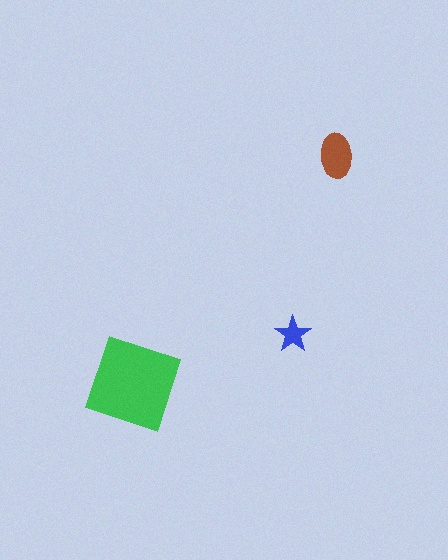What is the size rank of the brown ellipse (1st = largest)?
2nd.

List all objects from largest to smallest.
The green diamond, the brown ellipse, the blue star.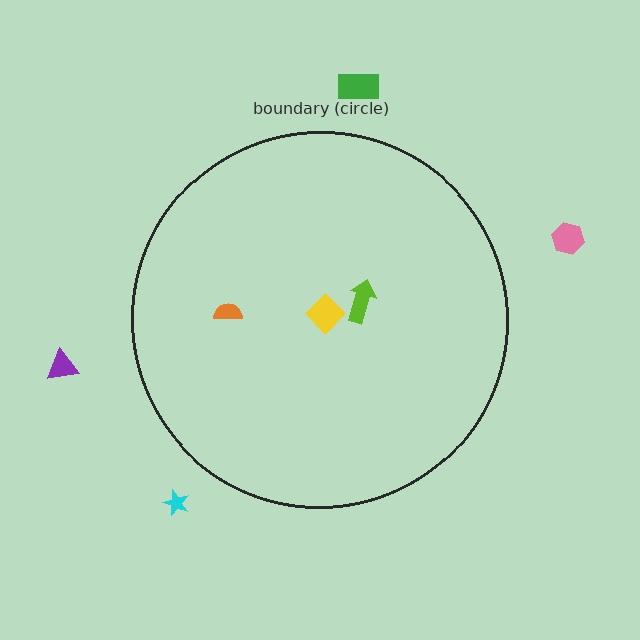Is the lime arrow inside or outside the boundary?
Inside.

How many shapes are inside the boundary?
3 inside, 4 outside.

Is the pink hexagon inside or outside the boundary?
Outside.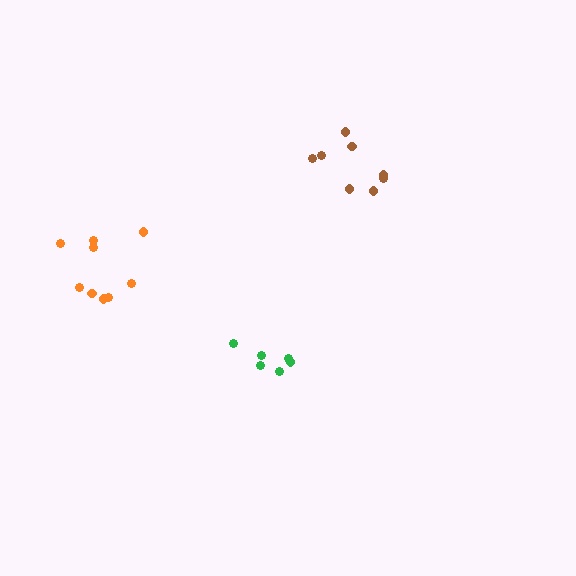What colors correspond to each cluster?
The clusters are colored: orange, brown, green.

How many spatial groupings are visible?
There are 3 spatial groupings.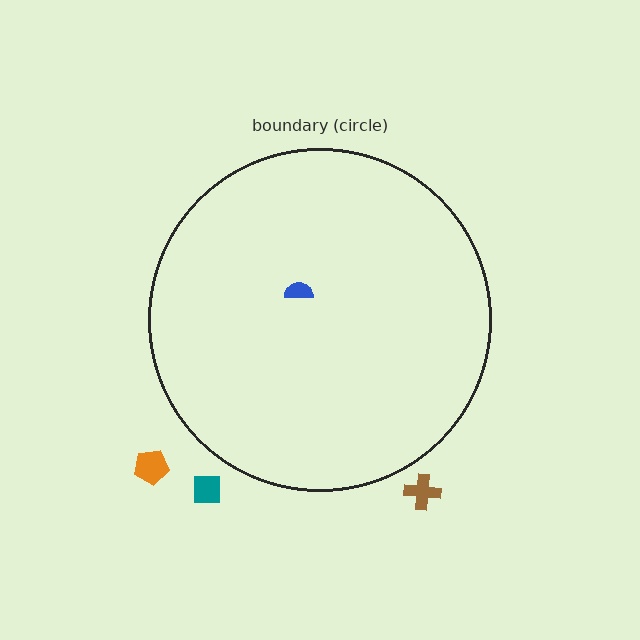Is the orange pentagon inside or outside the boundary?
Outside.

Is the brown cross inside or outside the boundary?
Outside.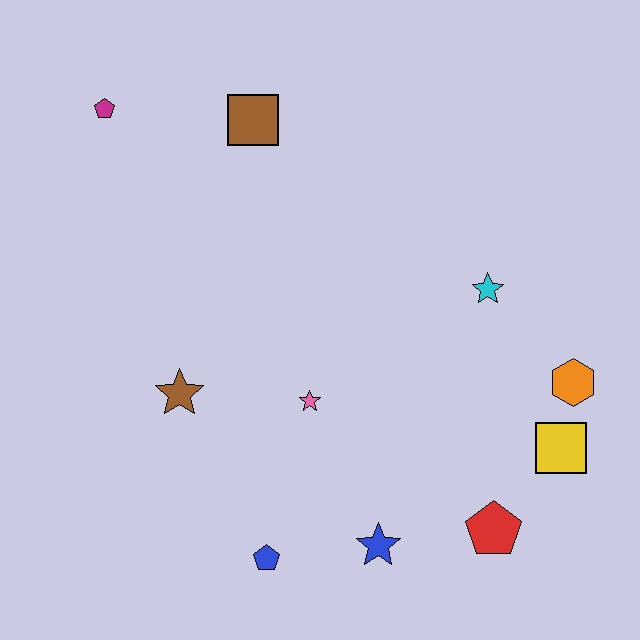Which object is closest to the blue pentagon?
The blue star is closest to the blue pentagon.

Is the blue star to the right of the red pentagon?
No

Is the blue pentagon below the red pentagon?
Yes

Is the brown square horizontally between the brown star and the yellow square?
Yes